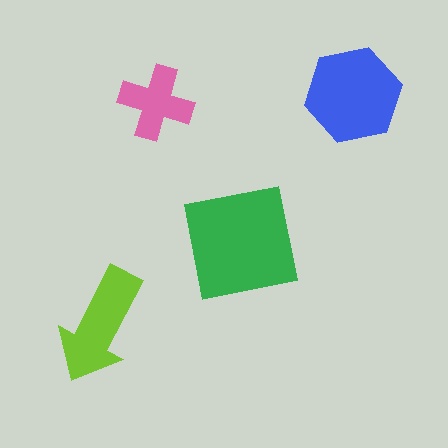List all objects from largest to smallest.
The green square, the blue hexagon, the lime arrow, the pink cross.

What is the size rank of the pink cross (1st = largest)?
4th.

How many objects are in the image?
There are 4 objects in the image.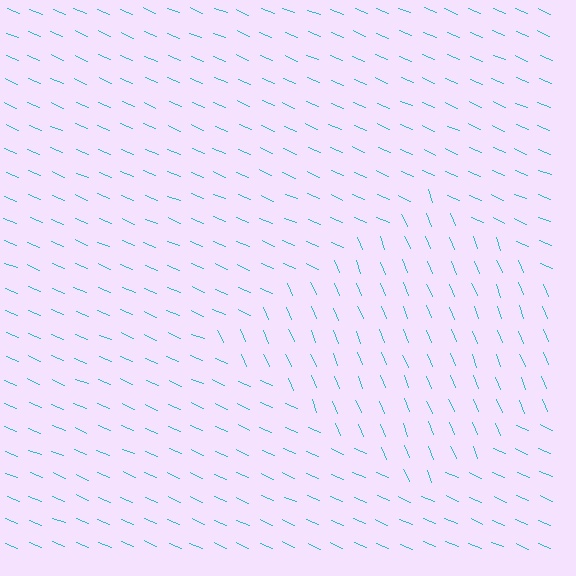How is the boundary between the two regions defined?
The boundary is defined purely by a change in line orientation (approximately 45 degrees difference). All lines are the same color and thickness.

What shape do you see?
I see a diamond.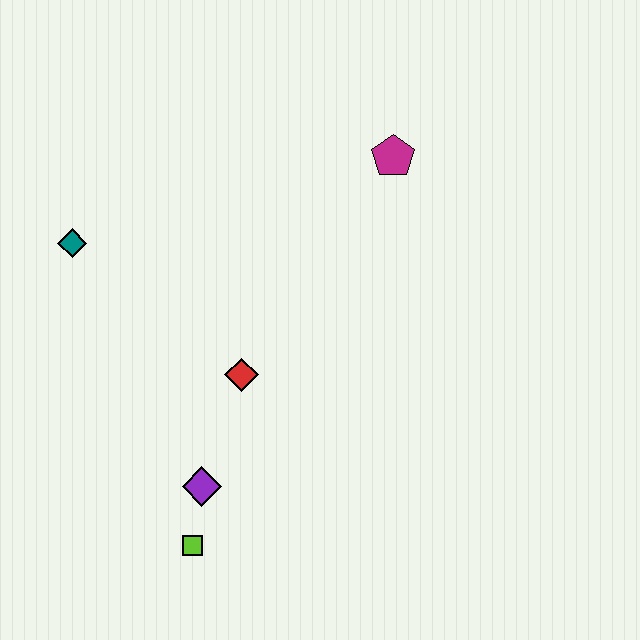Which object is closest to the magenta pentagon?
The red diamond is closest to the magenta pentagon.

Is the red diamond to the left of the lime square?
No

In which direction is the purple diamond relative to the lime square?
The purple diamond is above the lime square.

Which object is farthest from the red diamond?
The magenta pentagon is farthest from the red diamond.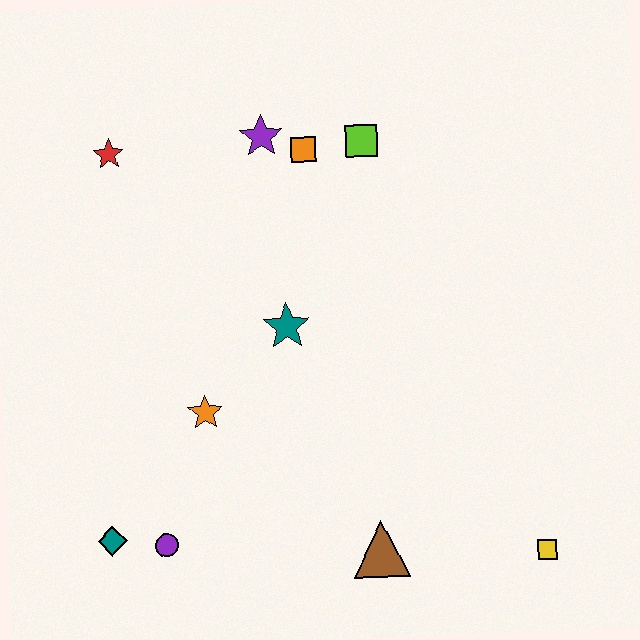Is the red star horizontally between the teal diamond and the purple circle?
Yes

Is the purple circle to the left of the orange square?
Yes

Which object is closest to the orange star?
The teal star is closest to the orange star.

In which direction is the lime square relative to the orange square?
The lime square is to the right of the orange square.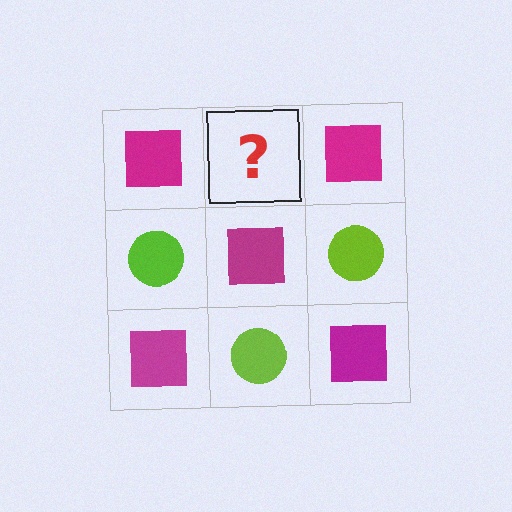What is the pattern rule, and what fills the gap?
The rule is that it alternates magenta square and lime circle in a checkerboard pattern. The gap should be filled with a lime circle.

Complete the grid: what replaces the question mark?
The question mark should be replaced with a lime circle.